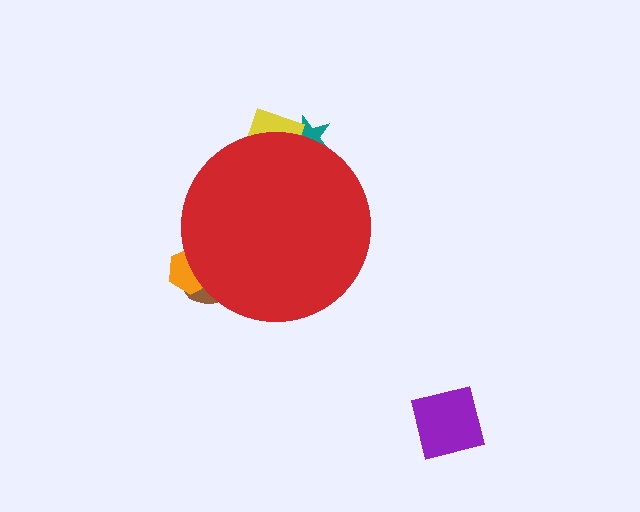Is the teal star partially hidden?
Yes, the teal star is partially hidden behind the red circle.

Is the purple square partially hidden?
No, the purple square is fully visible.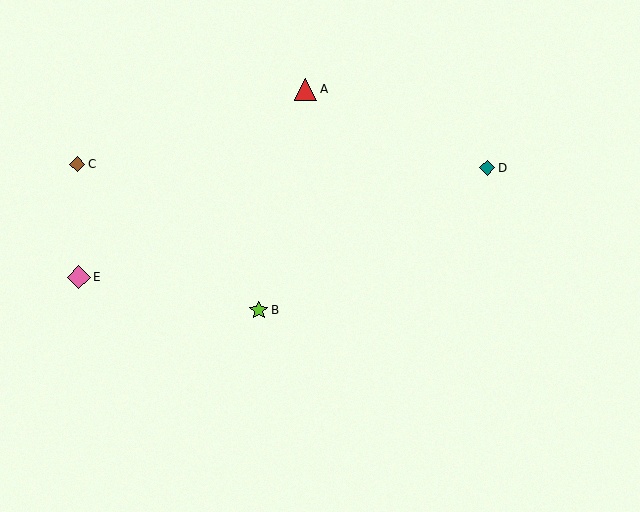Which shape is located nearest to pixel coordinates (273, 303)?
The lime star (labeled B) at (259, 310) is nearest to that location.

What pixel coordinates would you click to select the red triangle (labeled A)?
Click at (306, 89) to select the red triangle A.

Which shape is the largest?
The pink diamond (labeled E) is the largest.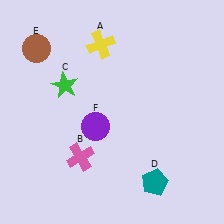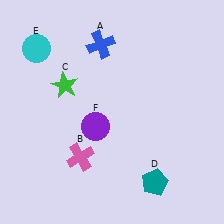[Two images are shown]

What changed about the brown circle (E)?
In Image 1, E is brown. In Image 2, it changed to cyan.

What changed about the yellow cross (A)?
In Image 1, A is yellow. In Image 2, it changed to blue.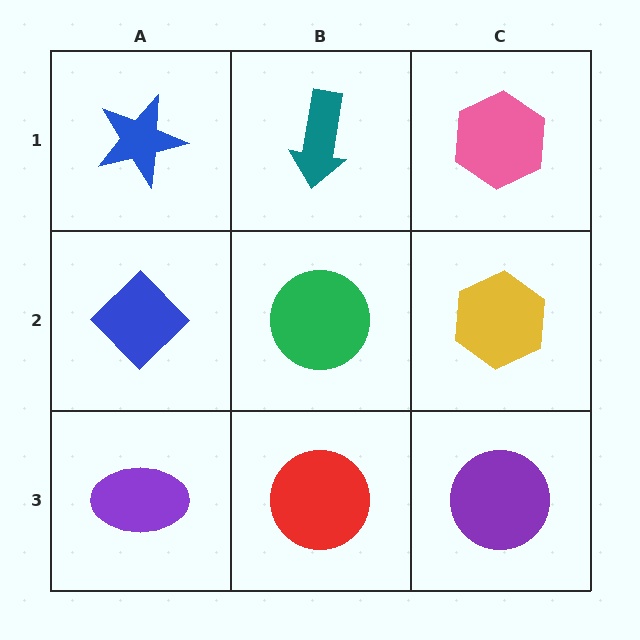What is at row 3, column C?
A purple circle.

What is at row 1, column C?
A pink hexagon.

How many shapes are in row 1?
3 shapes.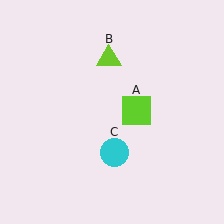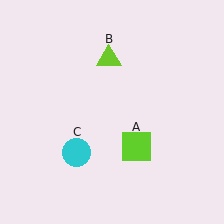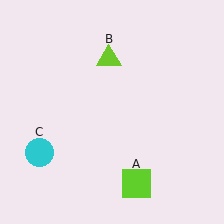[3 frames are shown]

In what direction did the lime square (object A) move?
The lime square (object A) moved down.